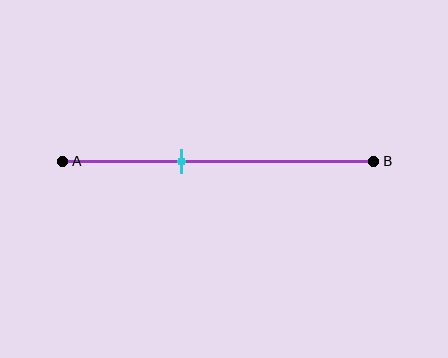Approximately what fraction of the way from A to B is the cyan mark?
The cyan mark is approximately 40% of the way from A to B.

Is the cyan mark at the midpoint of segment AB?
No, the mark is at about 40% from A, not at the 50% midpoint.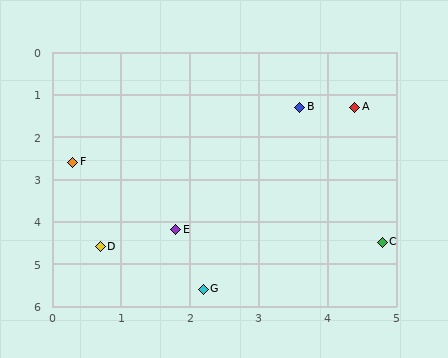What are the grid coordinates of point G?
Point G is at approximately (2.2, 5.6).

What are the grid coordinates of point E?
Point E is at approximately (1.8, 4.2).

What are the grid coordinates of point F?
Point F is at approximately (0.3, 2.6).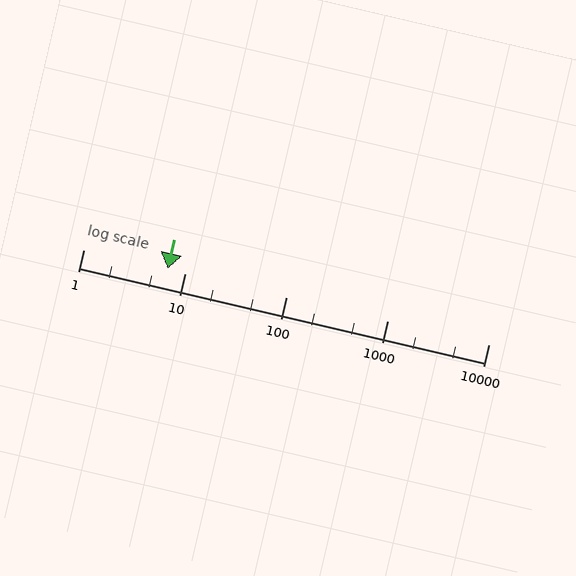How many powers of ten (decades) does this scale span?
The scale spans 4 decades, from 1 to 10000.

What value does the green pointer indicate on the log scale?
The pointer indicates approximately 6.8.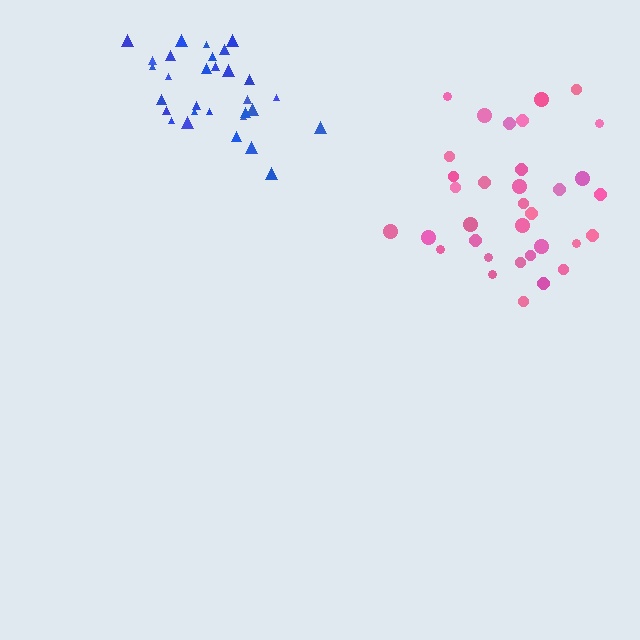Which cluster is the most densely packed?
Blue.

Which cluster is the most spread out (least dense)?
Pink.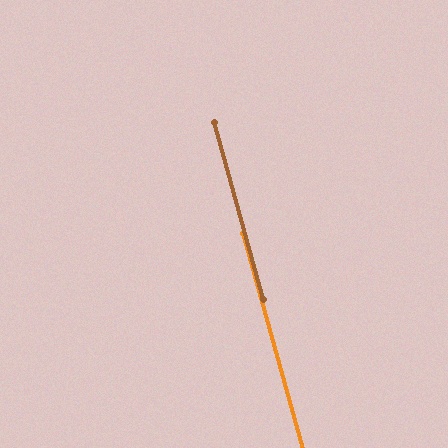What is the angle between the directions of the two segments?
Approximately 0 degrees.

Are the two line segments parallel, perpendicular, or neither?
Parallel — their directions differ by only 0.3°.